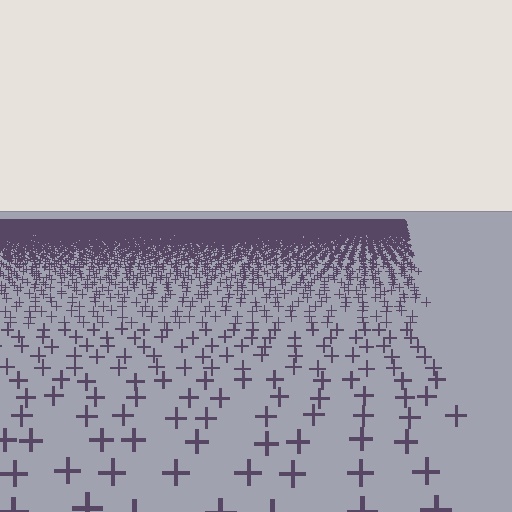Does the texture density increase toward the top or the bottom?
Density increases toward the top.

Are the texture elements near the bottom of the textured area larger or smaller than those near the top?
Larger. Near the bottom, elements are closer to the viewer and appear at a bigger on-screen size.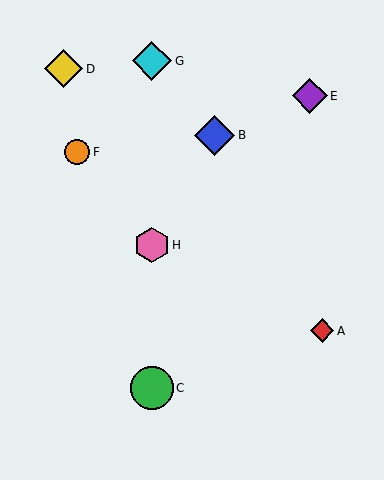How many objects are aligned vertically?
3 objects (C, G, H) are aligned vertically.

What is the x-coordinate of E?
Object E is at x≈310.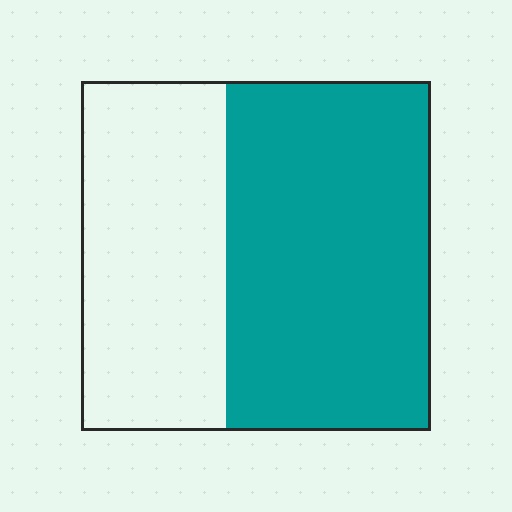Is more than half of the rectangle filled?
Yes.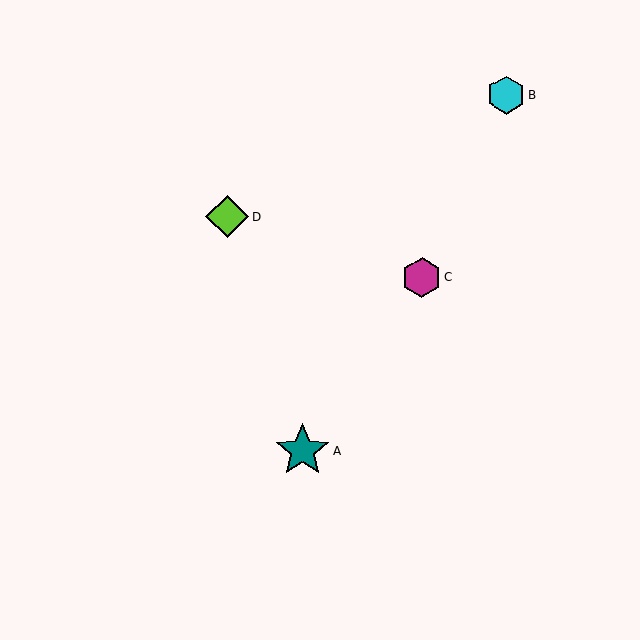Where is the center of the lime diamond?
The center of the lime diamond is at (227, 217).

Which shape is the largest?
The teal star (labeled A) is the largest.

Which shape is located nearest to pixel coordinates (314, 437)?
The teal star (labeled A) at (302, 450) is nearest to that location.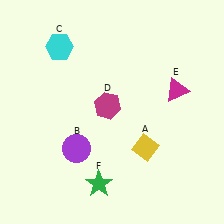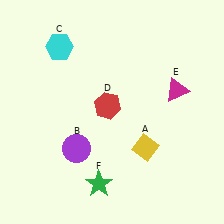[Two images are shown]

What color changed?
The hexagon (D) changed from magenta in Image 1 to red in Image 2.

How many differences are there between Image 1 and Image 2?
There is 1 difference between the two images.